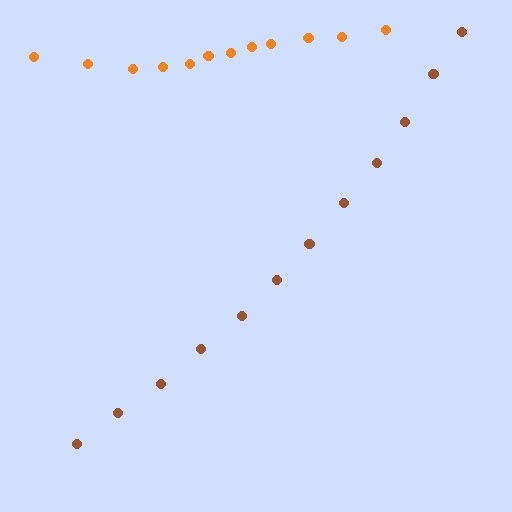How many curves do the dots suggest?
There are 2 distinct paths.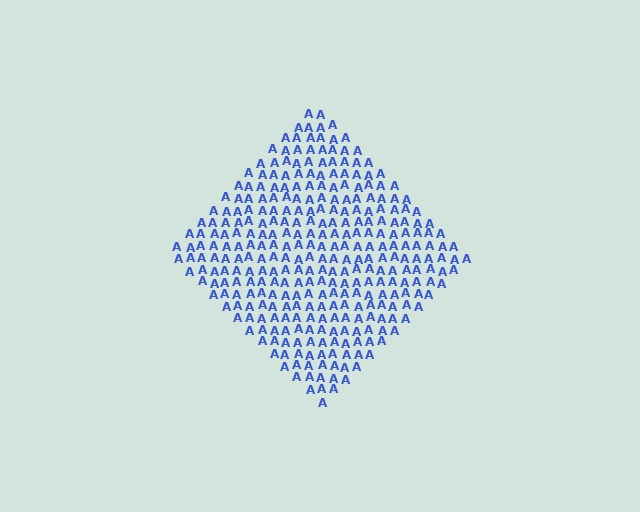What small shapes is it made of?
It is made of small letter A's.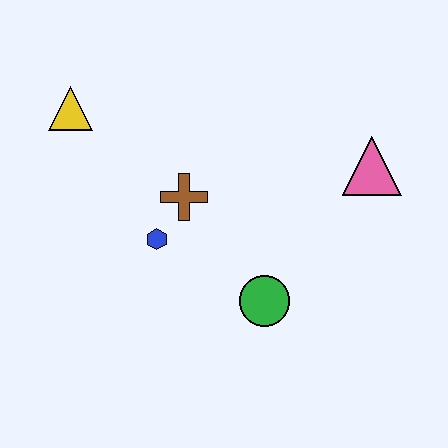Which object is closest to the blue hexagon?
The brown cross is closest to the blue hexagon.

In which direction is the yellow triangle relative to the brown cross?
The yellow triangle is to the left of the brown cross.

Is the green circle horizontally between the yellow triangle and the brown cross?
No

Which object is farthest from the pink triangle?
The yellow triangle is farthest from the pink triangle.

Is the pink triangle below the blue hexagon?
No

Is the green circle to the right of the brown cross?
Yes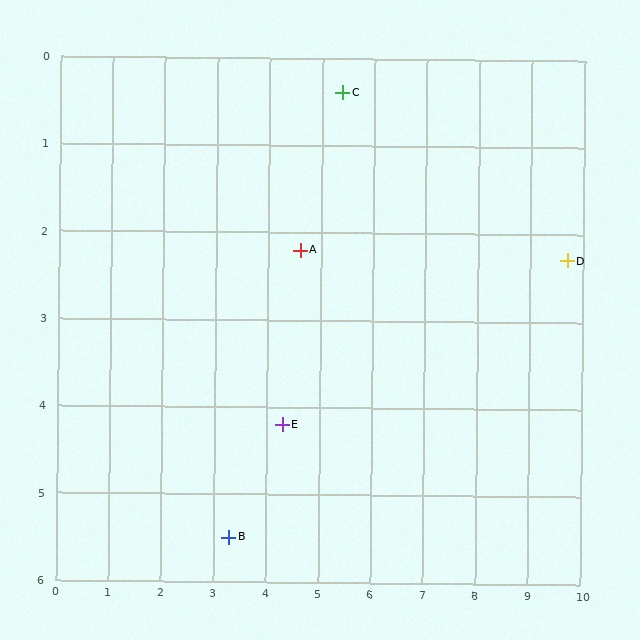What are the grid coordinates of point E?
Point E is at approximately (4.3, 4.2).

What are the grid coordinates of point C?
Point C is at approximately (5.4, 0.4).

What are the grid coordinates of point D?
Point D is at approximately (9.7, 2.3).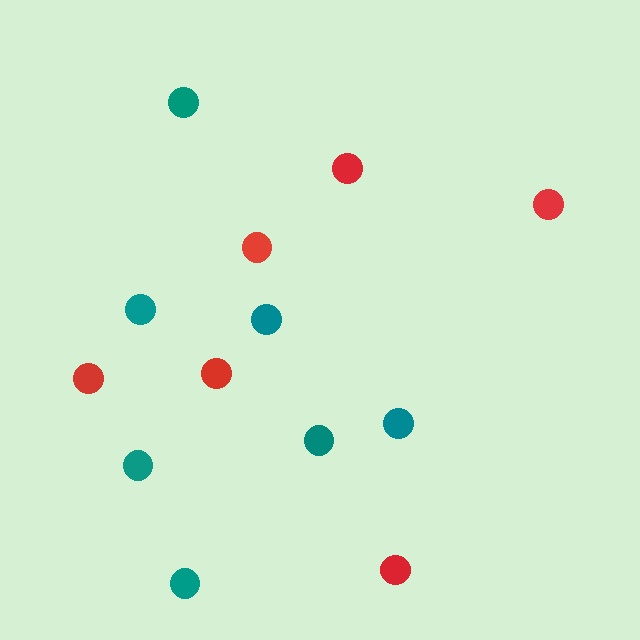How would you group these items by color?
There are 2 groups: one group of teal circles (7) and one group of red circles (6).